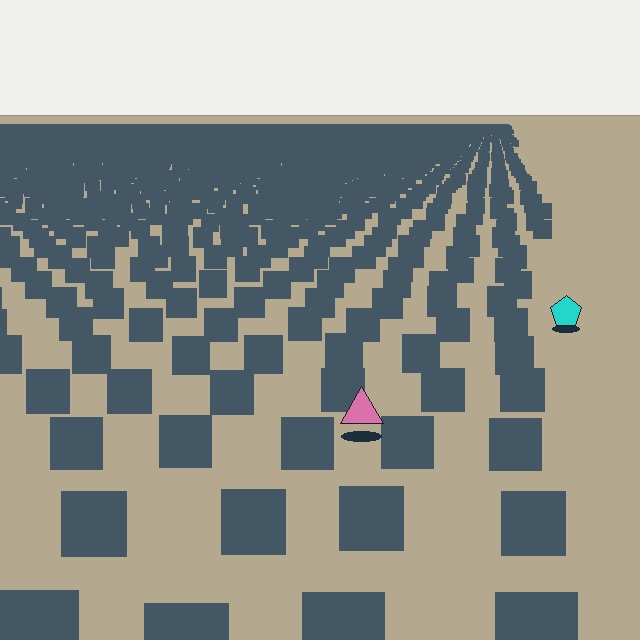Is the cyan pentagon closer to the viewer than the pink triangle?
No. The pink triangle is closer — you can tell from the texture gradient: the ground texture is coarser near it.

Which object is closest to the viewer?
The pink triangle is closest. The texture marks near it are larger and more spread out.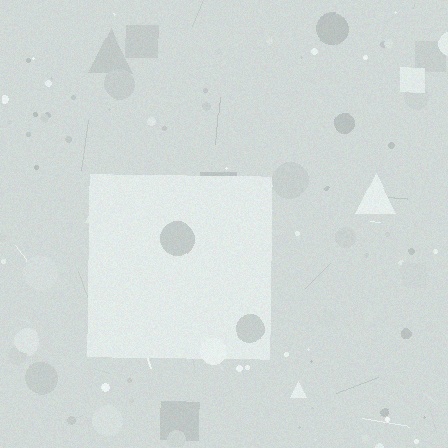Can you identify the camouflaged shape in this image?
The camouflaged shape is a square.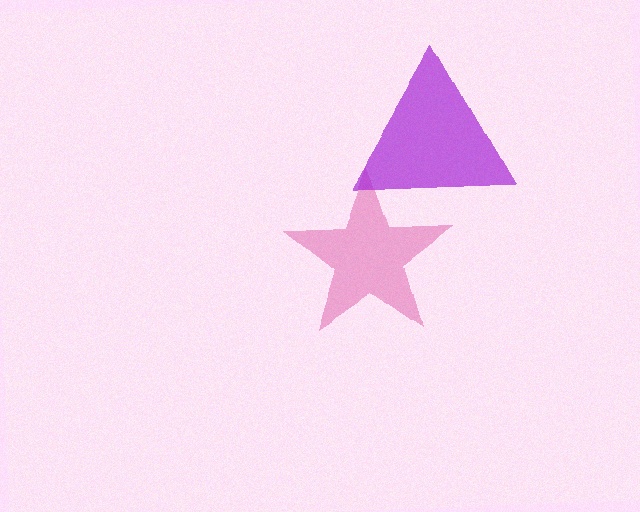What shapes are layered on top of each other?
The layered shapes are: a pink star, a purple triangle.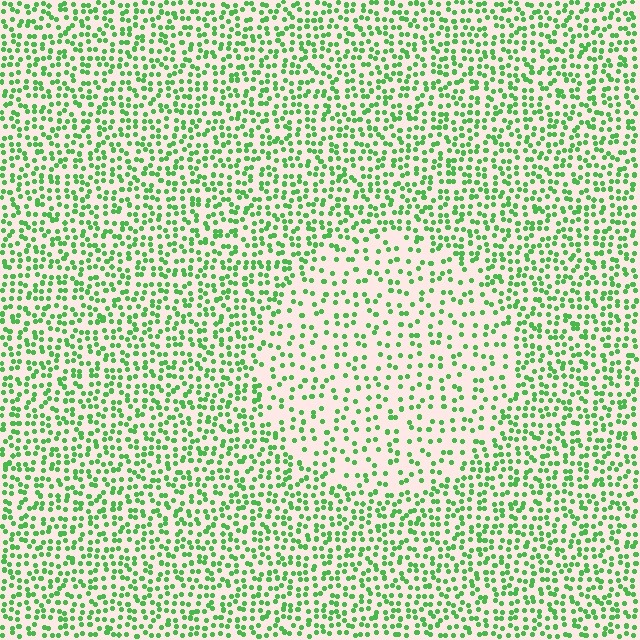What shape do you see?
I see a circle.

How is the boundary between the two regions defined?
The boundary is defined by a change in element density (approximately 1.9x ratio). All elements are the same color, size, and shape.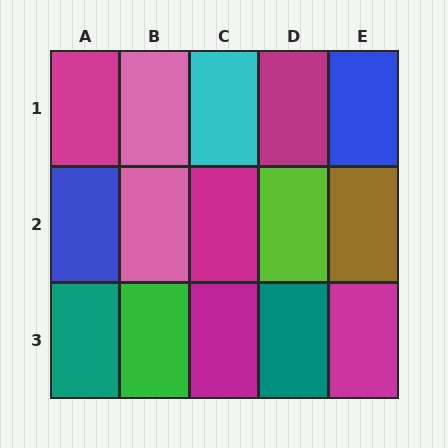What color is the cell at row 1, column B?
Pink.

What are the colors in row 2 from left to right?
Blue, pink, magenta, lime, brown.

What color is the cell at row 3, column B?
Green.